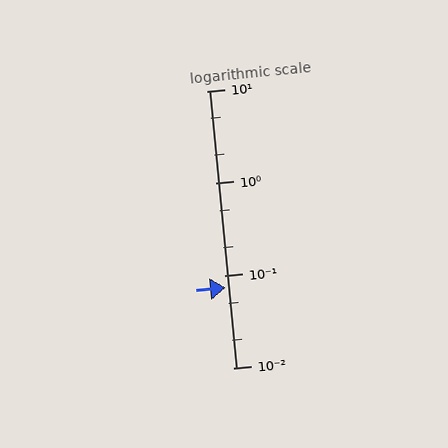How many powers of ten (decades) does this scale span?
The scale spans 3 decades, from 0.01 to 10.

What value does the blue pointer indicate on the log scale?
The pointer indicates approximately 0.073.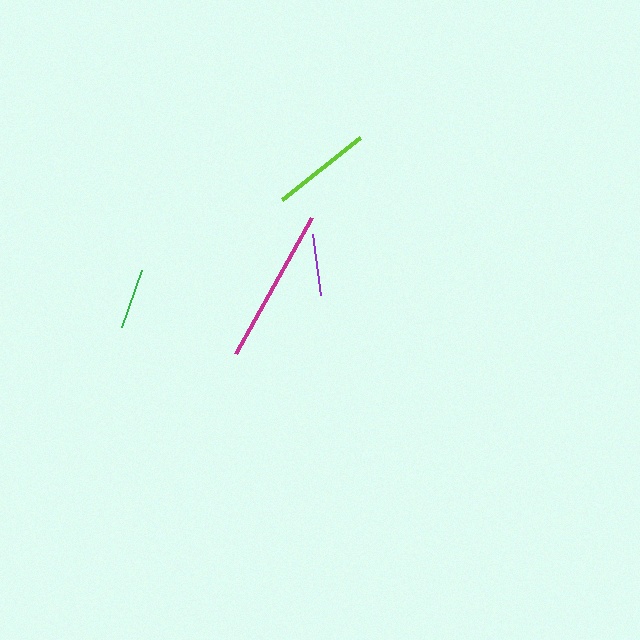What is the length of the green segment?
The green segment is approximately 61 pixels long.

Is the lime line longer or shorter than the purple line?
The lime line is longer than the purple line.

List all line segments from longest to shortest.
From longest to shortest: magenta, lime, purple, green.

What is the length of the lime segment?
The lime segment is approximately 100 pixels long.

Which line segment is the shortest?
The green line is the shortest at approximately 61 pixels.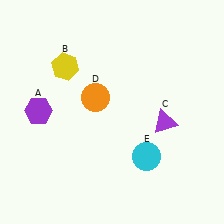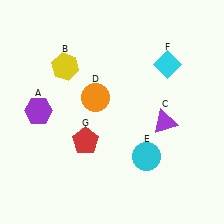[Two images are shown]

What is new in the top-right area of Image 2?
A cyan diamond (F) was added in the top-right area of Image 2.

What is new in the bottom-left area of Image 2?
A red pentagon (G) was added in the bottom-left area of Image 2.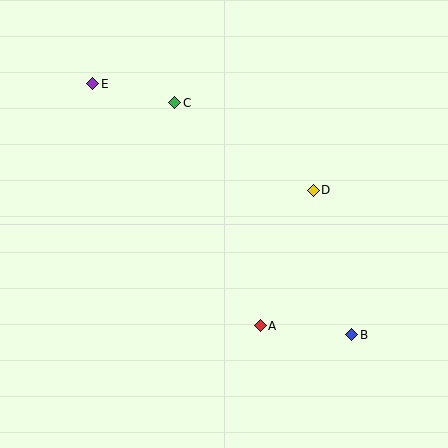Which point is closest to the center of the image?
Point D at (313, 190) is closest to the center.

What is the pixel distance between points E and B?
The distance between E and B is 360 pixels.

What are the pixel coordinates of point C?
Point C is at (175, 103).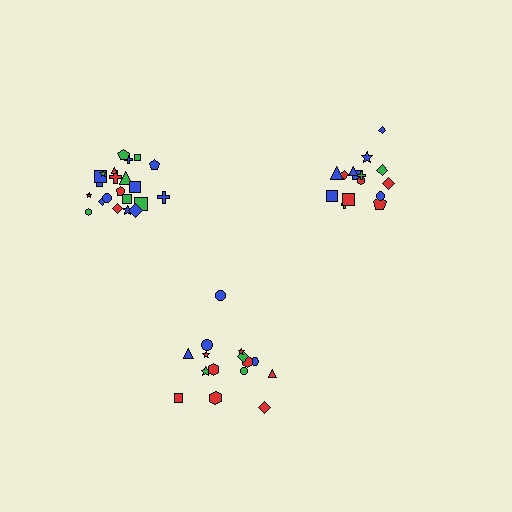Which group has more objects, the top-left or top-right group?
The top-left group.